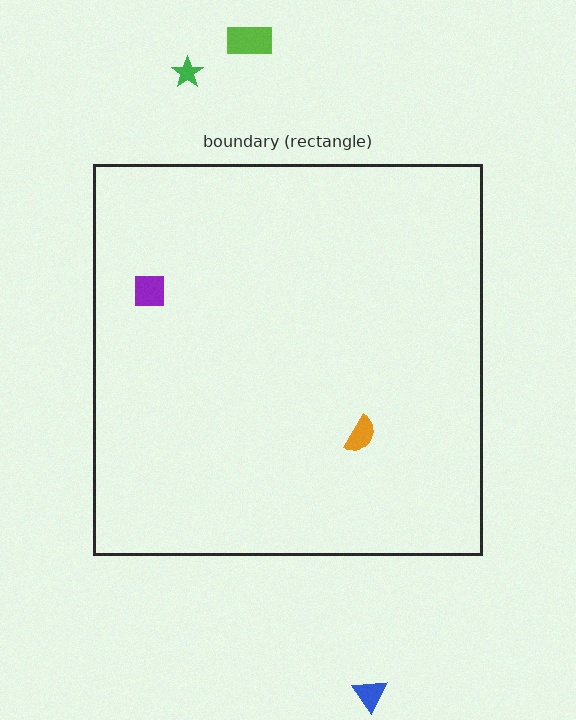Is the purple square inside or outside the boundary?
Inside.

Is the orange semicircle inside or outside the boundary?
Inside.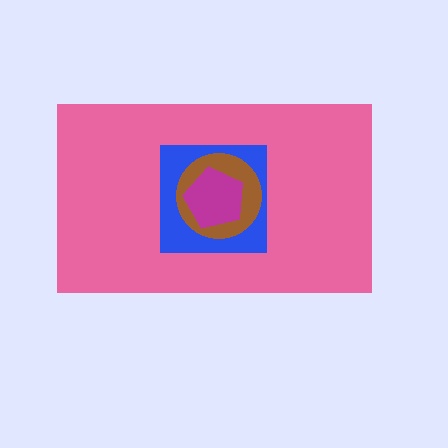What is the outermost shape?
The pink rectangle.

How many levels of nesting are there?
4.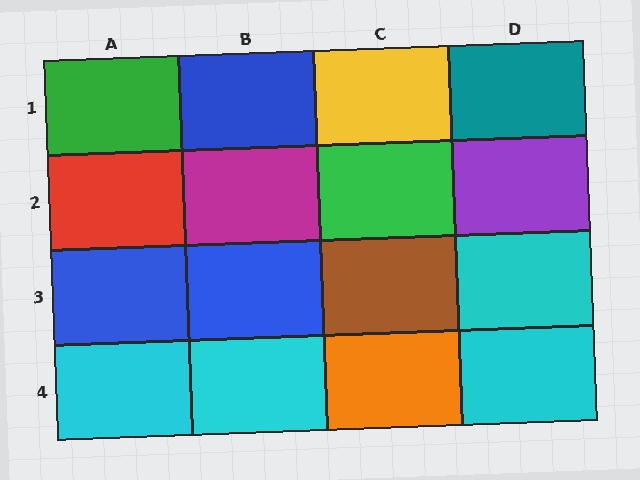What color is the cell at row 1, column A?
Green.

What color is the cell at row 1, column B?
Blue.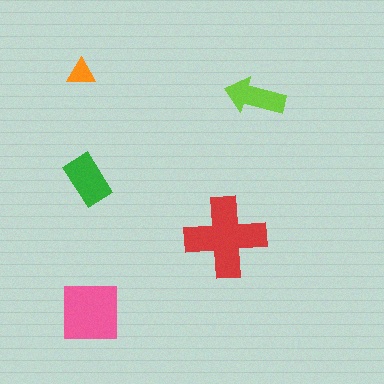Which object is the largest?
The red cross.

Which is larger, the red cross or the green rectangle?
The red cross.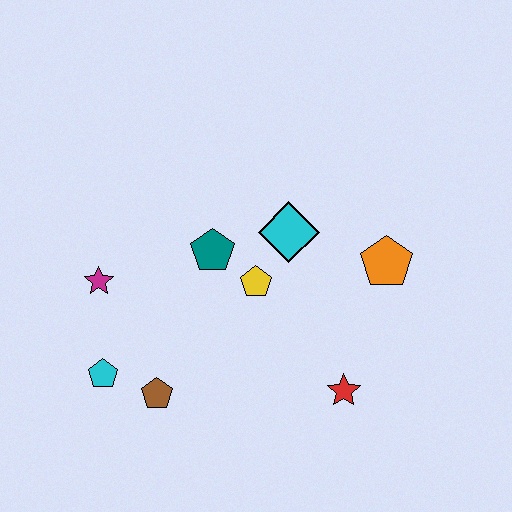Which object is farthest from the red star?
The magenta star is farthest from the red star.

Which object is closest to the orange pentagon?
The cyan diamond is closest to the orange pentagon.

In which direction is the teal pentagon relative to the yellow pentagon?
The teal pentagon is to the left of the yellow pentagon.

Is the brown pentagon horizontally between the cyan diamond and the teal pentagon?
No